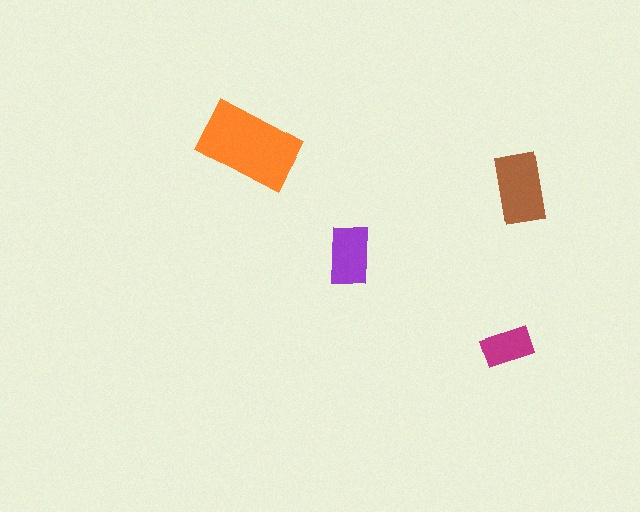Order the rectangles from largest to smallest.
the orange one, the brown one, the purple one, the magenta one.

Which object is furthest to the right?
The brown rectangle is rightmost.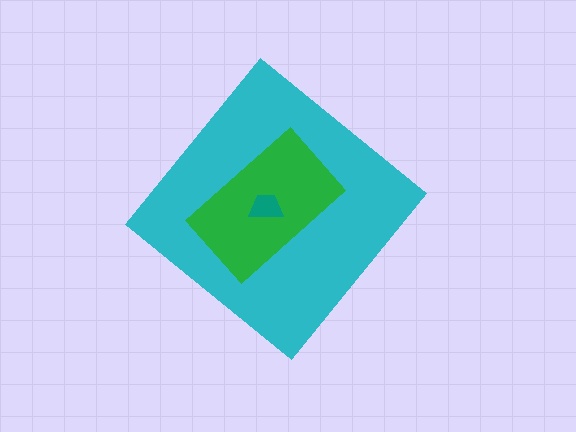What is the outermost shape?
The cyan diamond.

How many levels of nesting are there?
3.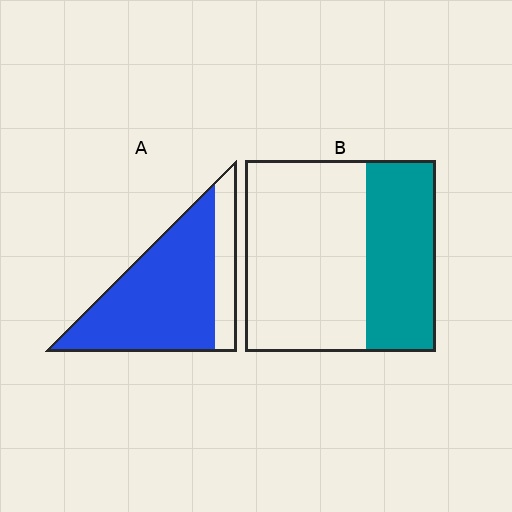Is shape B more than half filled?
No.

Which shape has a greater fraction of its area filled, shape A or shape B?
Shape A.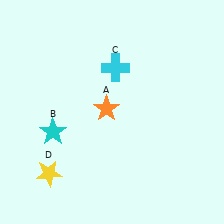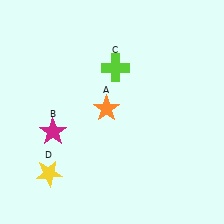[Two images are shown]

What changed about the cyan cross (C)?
In Image 1, C is cyan. In Image 2, it changed to lime.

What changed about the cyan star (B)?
In Image 1, B is cyan. In Image 2, it changed to magenta.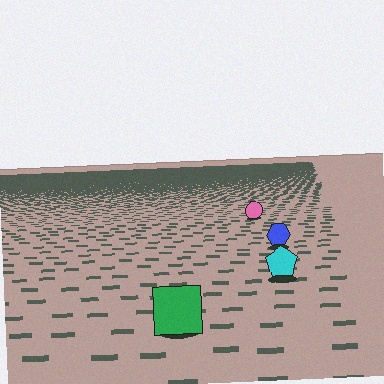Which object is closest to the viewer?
The green square is closest. The texture marks near it are larger and more spread out.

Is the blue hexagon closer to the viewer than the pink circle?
Yes. The blue hexagon is closer — you can tell from the texture gradient: the ground texture is coarser near it.